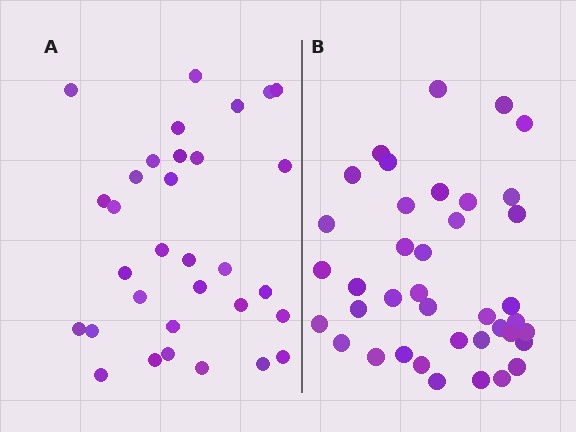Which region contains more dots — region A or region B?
Region B (the right region) has more dots.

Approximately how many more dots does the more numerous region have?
Region B has roughly 8 or so more dots than region A.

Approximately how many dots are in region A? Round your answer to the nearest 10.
About 30 dots. (The exact count is 32, which rounds to 30.)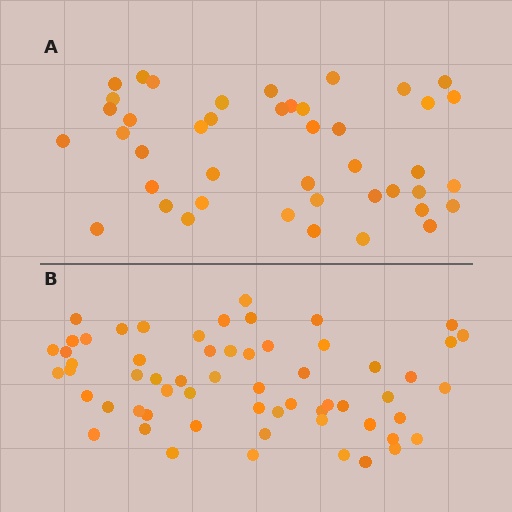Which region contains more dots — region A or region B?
Region B (the bottom region) has more dots.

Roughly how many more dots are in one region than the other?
Region B has approximately 15 more dots than region A.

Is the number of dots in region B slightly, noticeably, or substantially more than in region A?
Region B has noticeably more, but not dramatically so. The ratio is roughly 1.4 to 1.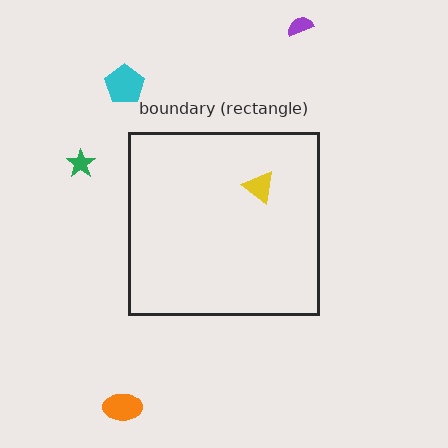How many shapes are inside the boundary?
1 inside, 4 outside.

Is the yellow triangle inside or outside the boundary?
Inside.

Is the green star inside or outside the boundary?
Outside.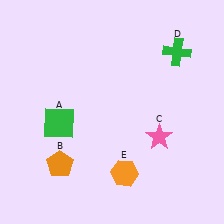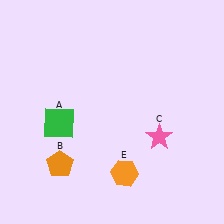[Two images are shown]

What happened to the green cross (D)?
The green cross (D) was removed in Image 2. It was in the top-right area of Image 1.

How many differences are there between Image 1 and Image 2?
There is 1 difference between the two images.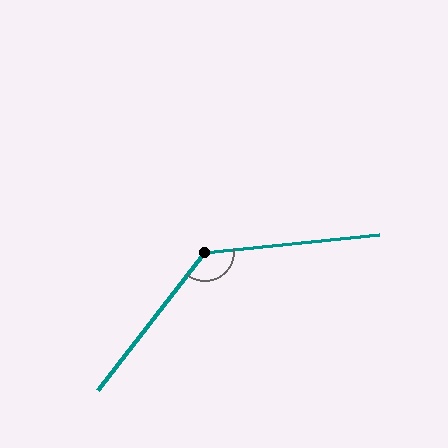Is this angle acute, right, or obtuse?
It is obtuse.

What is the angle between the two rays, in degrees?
Approximately 133 degrees.